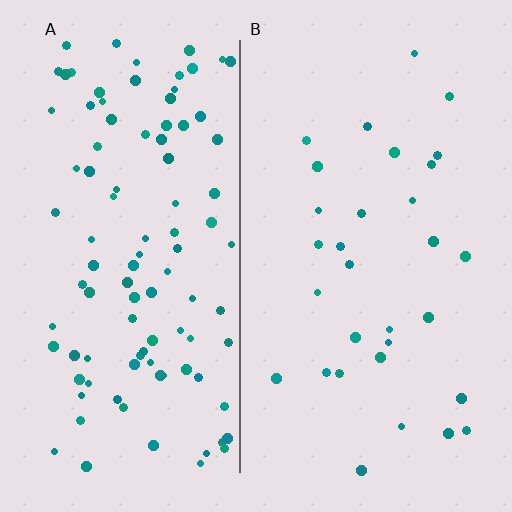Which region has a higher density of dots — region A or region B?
A (the left).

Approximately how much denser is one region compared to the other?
Approximately 3.3× — region A over region B.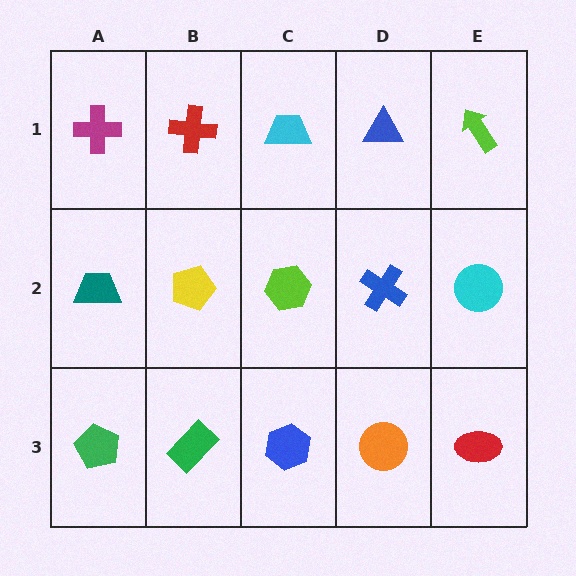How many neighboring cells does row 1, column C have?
3.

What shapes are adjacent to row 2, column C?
A cyan trapezoid (row 1, column C), a blue hexagon (row 3, column C), a yellow pentagon (row 2, column B), a blue cross (row 2, column D).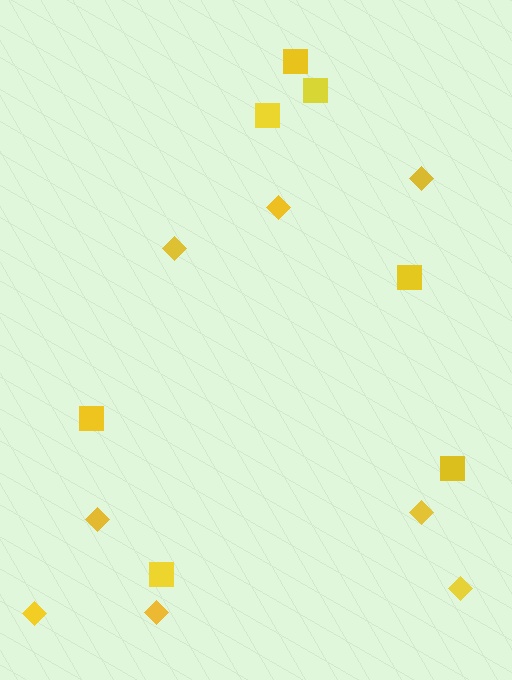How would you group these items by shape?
There are 2 groups: one group of squares (7) and one group of diamonds (8).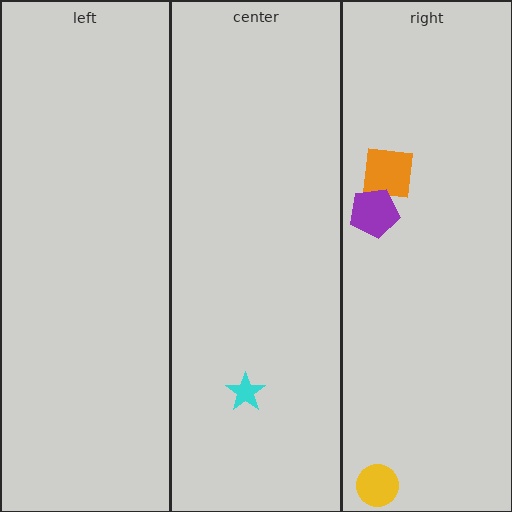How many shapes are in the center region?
1.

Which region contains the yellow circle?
The right region.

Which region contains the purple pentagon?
The right region.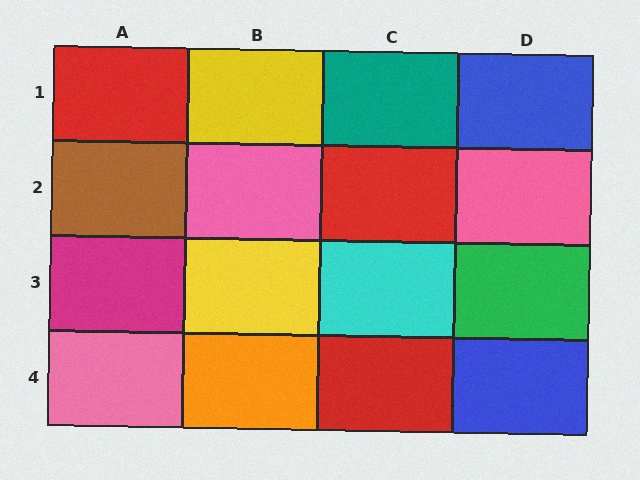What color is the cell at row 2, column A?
Brown.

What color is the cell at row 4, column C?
Red.